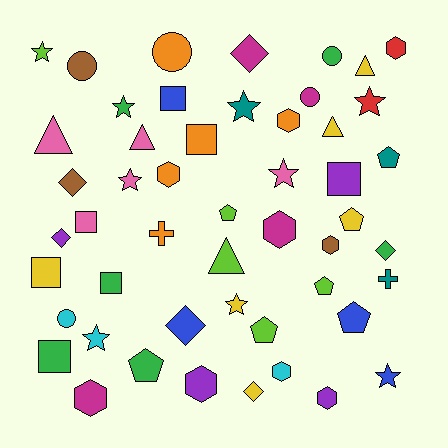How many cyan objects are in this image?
There are 3 cyan objects.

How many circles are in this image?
There are 5 circles.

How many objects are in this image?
There are 50 objects.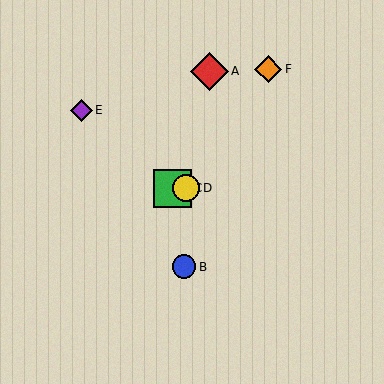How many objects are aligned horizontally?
2 objects (C, D) are aligned horizontally.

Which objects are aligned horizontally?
Objects C, D are aligned horizontally.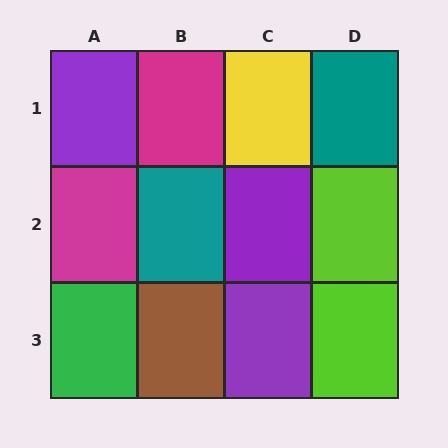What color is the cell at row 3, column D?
Lime.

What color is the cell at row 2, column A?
Magenta.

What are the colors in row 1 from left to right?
Purple, magenta, yellow, teal.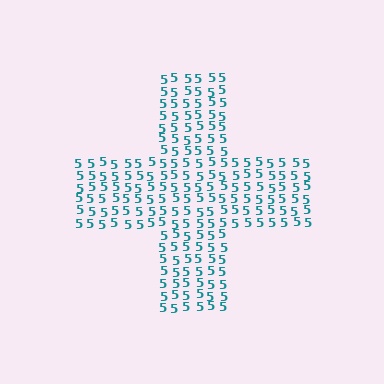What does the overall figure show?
The overall figure shows a cross.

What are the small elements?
The small elements are digit 5's.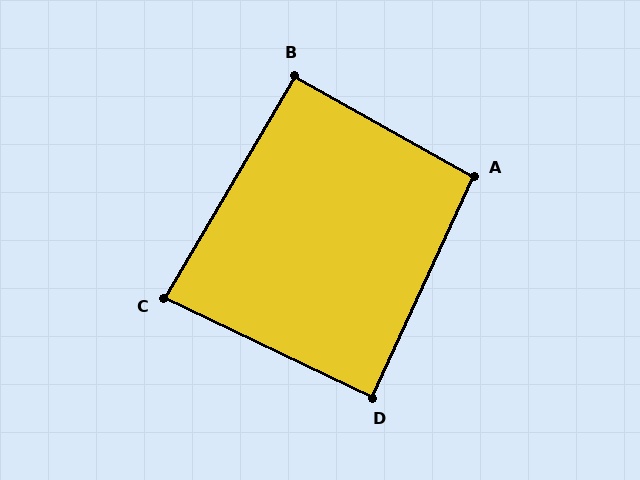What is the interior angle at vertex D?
Approximately 89 degrees (approximately right).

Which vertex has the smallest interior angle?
C, at approximately 85 degrees.